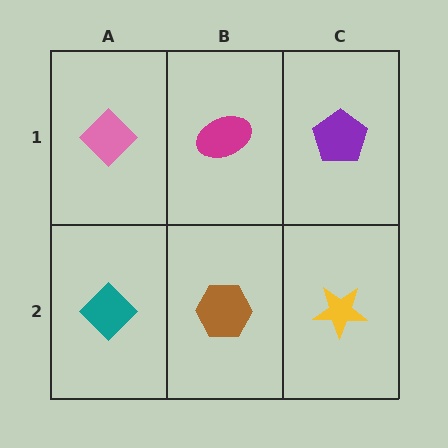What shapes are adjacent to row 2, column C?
A purple pentagon (row 1, column C), a brown hexagon (row 2, column B).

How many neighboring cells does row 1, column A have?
2.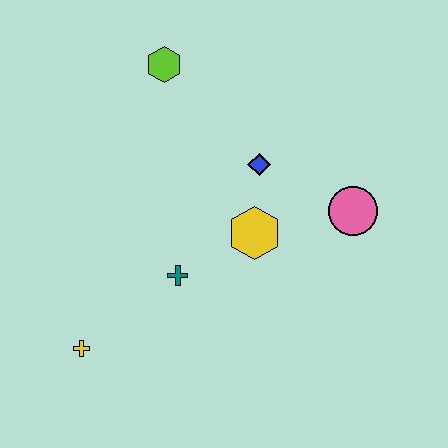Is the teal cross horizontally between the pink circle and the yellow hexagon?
No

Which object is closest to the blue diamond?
The yellow hexagon is closest to the blue diamond.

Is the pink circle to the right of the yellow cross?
Yes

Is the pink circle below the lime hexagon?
Yes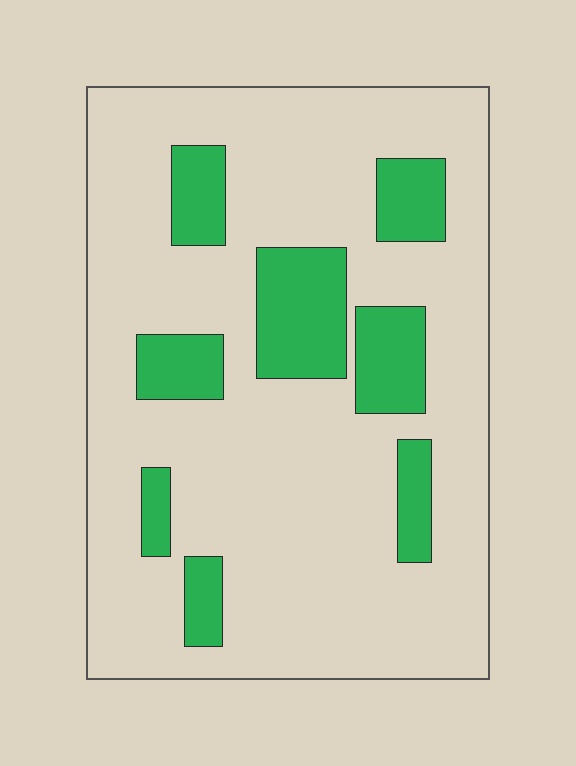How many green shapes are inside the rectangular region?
8.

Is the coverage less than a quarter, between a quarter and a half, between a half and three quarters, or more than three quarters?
Less than a quarter.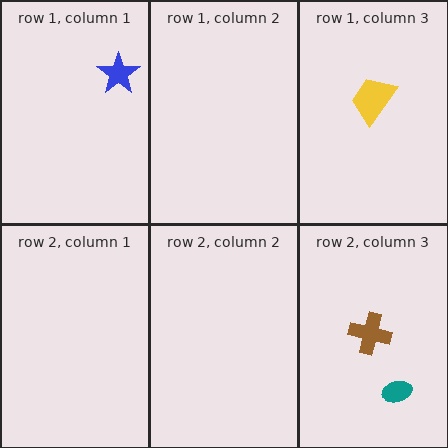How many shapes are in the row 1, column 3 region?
1.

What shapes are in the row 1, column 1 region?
The blue star.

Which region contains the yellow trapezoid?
The row 1, column 3 region.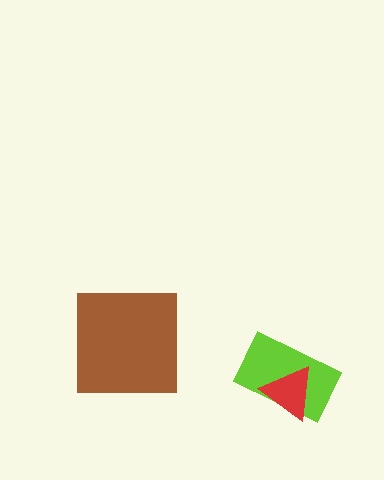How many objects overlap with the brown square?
0 objects overlap with the brown square.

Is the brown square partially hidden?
No, no other shape covers it.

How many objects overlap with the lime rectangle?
1 object overlaps with the lime rectangle.